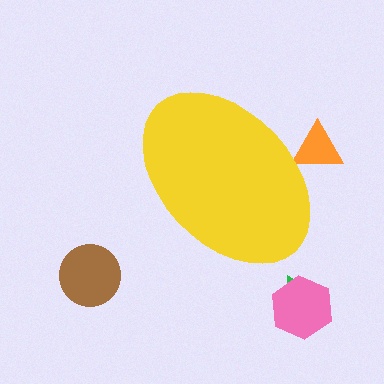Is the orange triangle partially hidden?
Yes, the orange triangle is partially hidden behind the yellow ellipse.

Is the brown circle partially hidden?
No, the brown circle is fully visible.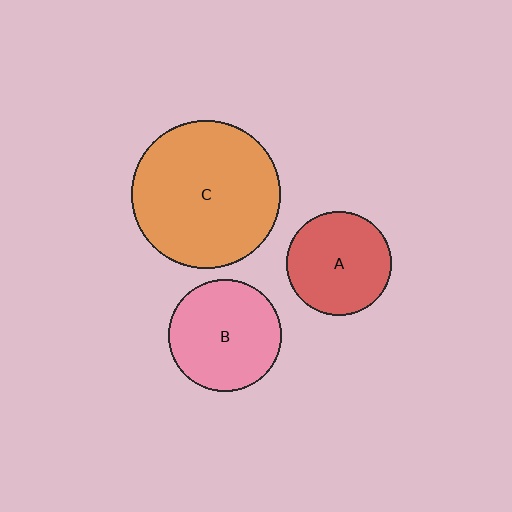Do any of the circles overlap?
No, none of the circles overlap.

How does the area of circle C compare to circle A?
Approximately 2.0 times.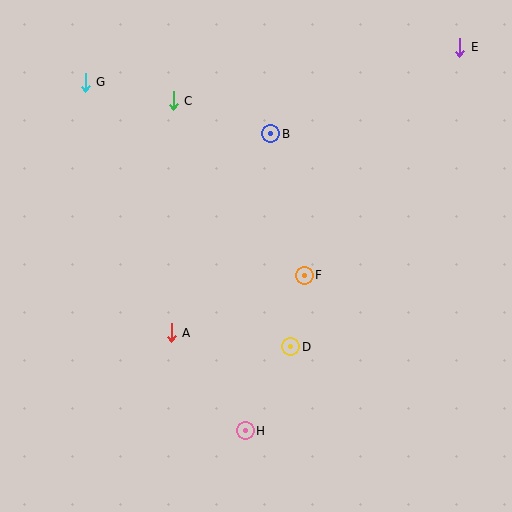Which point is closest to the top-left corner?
Point G is closest to the top-left corner.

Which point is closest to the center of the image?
Point F at (304, 276) is closest to the center.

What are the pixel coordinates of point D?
Point D is at (291, 347).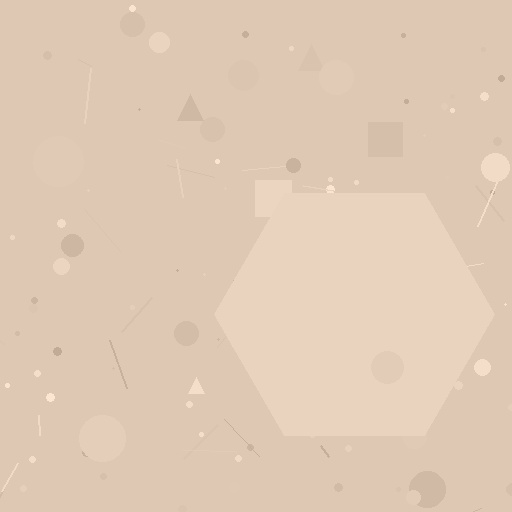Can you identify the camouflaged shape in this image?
The camouflaged shape is a hexagon.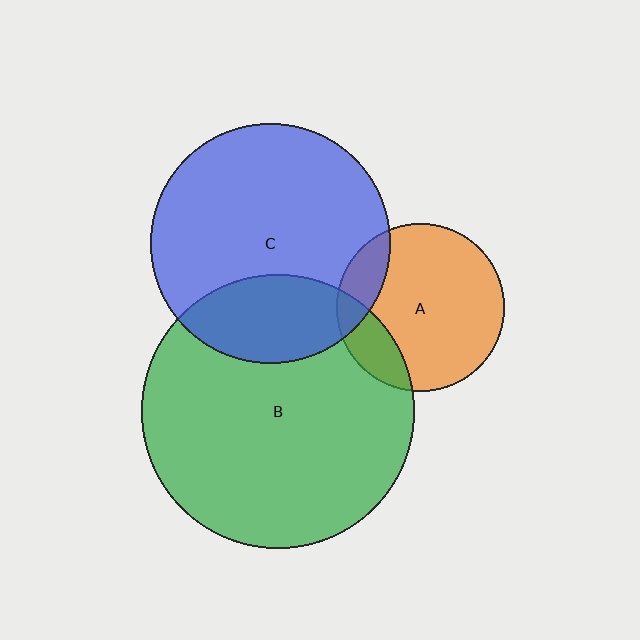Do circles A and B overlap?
Yes.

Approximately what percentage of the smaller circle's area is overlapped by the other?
Approximately 20%.